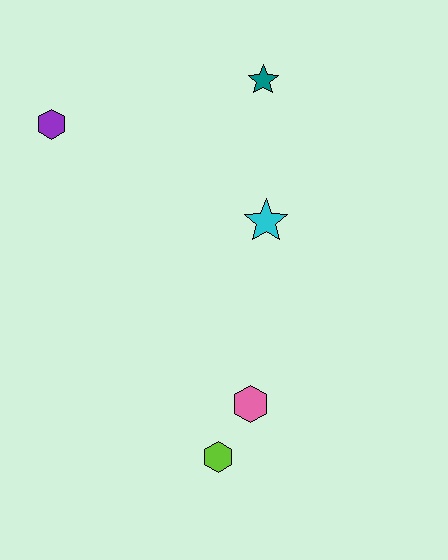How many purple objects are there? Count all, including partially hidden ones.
There is 1 purple object.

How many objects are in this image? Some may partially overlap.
There are 5 objects.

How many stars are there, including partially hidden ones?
There are 2 stars.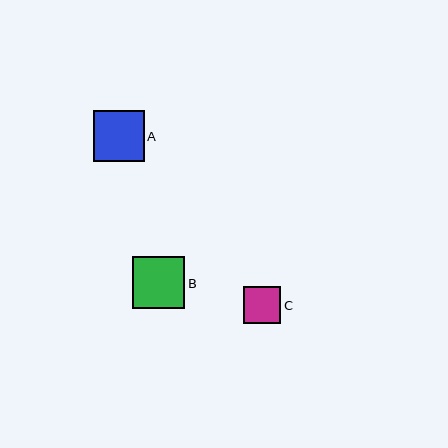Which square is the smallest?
Square C is the smallest with a size of approximately 37 pixels.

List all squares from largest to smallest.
From largest to smallest: B, A, C.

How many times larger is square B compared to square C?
Square B is approximately 1.4 times the size of square C.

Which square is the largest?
Square B is the largest with a size of approximately 52 pixels.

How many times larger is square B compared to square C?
Square B is approximately 1.4 times the size of square C.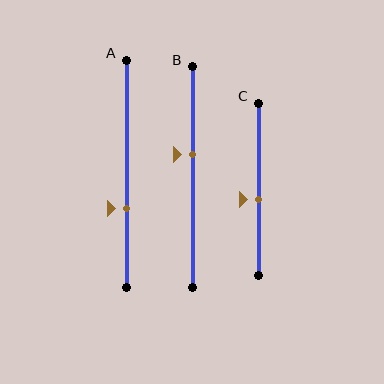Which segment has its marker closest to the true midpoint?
Segment C has its marker closest to the true midpoint.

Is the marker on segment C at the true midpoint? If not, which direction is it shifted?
No, the marker on segment C is shifted downward by about 6% of the segment length.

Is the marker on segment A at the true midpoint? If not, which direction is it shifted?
No, the marker on segment A is shifted downward by about 15% of the segment length.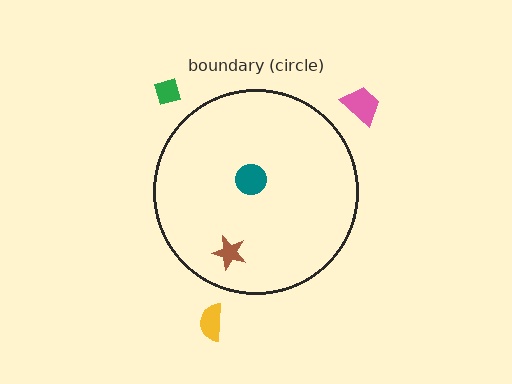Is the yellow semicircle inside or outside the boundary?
Outside.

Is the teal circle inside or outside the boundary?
Inside.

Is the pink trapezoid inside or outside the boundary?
Outside.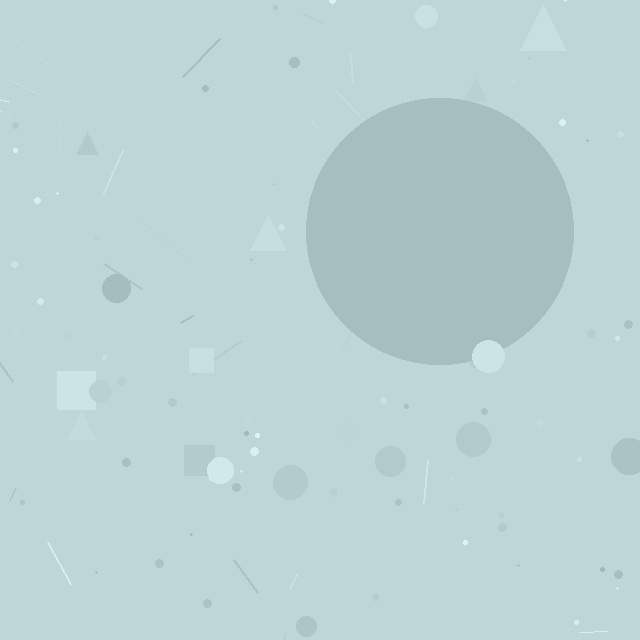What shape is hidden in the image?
A circle is hidden in the image.